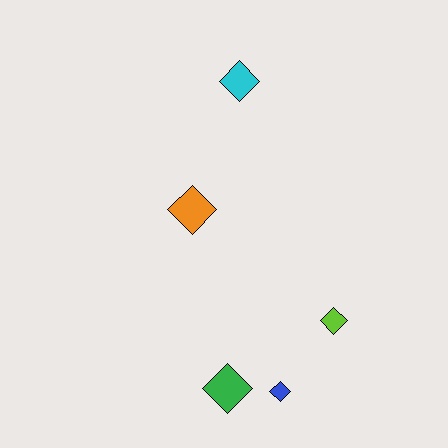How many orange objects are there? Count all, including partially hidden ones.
There is 1 orange object.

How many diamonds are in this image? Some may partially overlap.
There are 5 diamonds.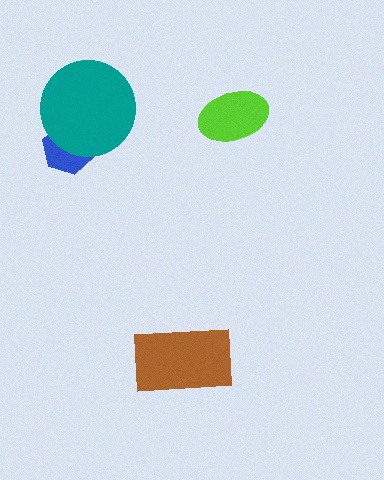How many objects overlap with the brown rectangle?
0 objects overlap with the brown rectangle.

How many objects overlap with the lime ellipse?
0 objects overlap with the lime ellipse.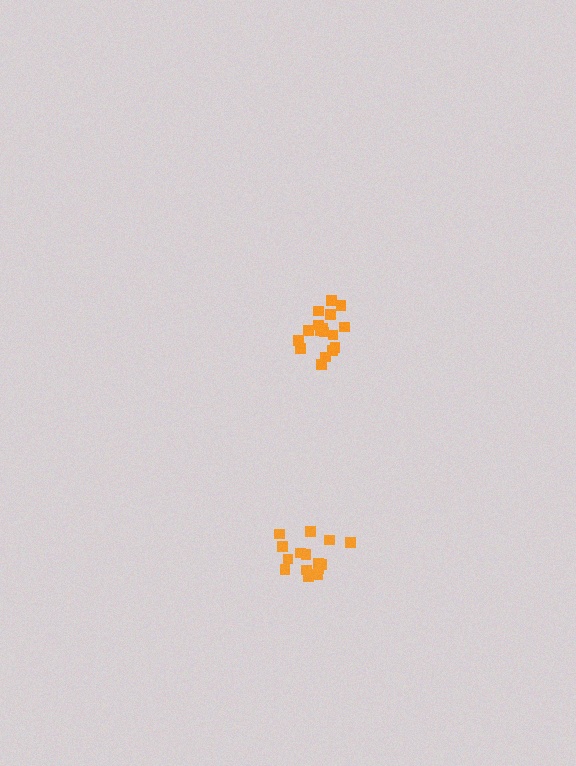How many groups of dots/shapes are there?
There are 2 groups.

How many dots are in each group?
Group 1: 15 dots, Group 2: 17 dots (32 total).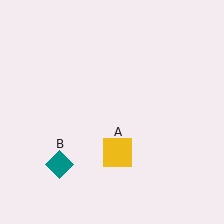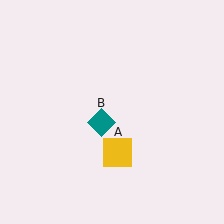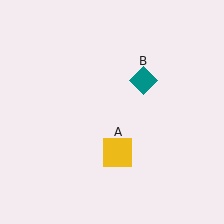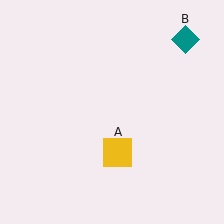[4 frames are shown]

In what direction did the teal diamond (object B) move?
The teal diamond (object B) moved up and to the right.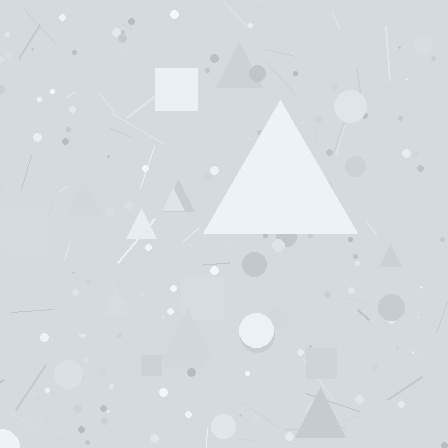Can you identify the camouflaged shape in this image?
The camouflaged shape is a triangle.